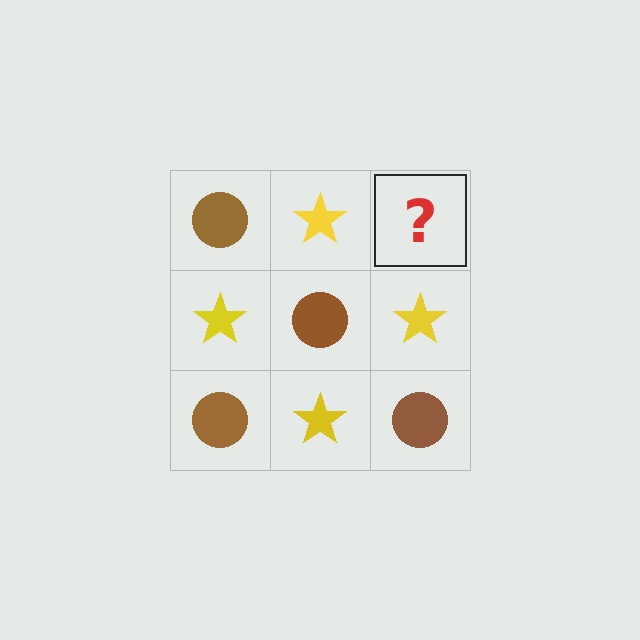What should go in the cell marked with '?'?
The missing cell should contain a brown circle.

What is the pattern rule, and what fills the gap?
The rule is that it alternates brown circle and yellow star in a checkerboard pattern. The gap should be filled with a brown circle.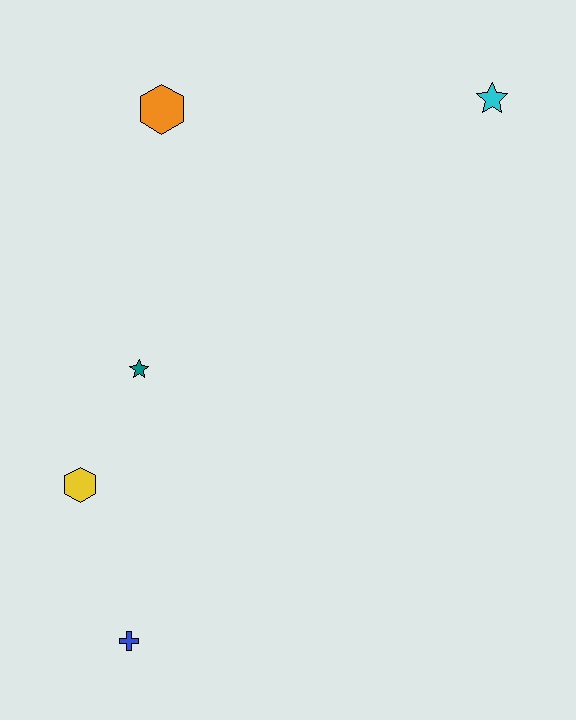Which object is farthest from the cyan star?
The blue cross is farthest from the cyan star.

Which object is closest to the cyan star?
The orange hexagon is closest to the cyan star.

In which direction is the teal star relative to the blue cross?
The teal star is above the blue cross.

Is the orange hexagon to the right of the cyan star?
No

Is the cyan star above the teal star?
Yes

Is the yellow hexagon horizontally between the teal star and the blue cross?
No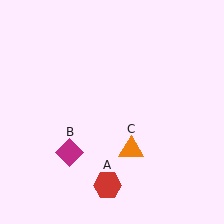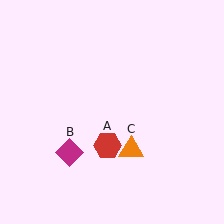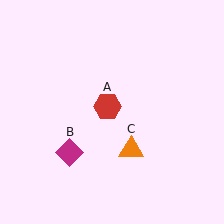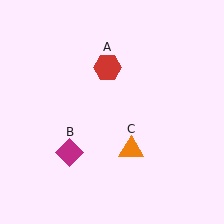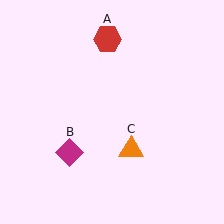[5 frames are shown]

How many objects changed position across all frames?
1 object changed position: red hexagon (object A).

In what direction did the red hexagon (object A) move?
The red hexagon (object A) moved up.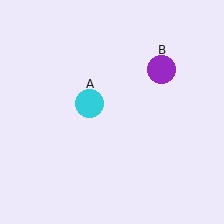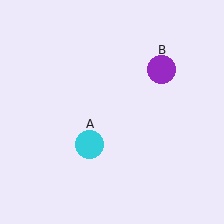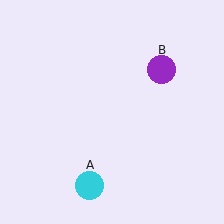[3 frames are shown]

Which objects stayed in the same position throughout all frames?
Purple circle (object B) remained stationary.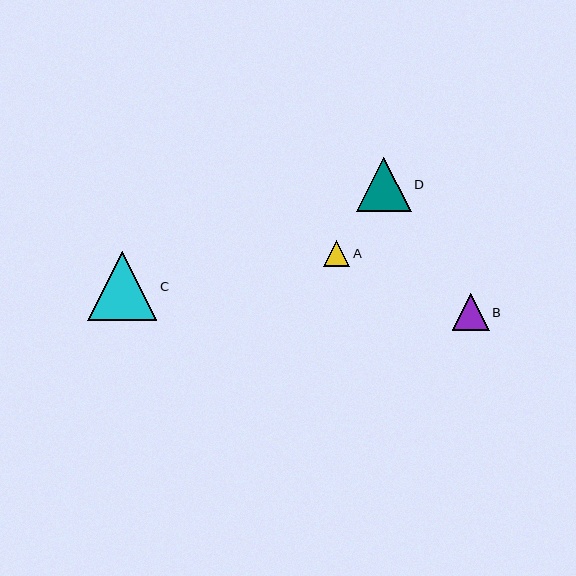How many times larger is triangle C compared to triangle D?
Triangle C is approximately 1.3 times the size of triangle D.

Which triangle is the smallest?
Triangle A is the smallest with a size of approximately 26 pixels.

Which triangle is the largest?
Triangle C is the largest with a size of approximately 69 pixels.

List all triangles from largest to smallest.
From largest to smallest: C, D, B, A.